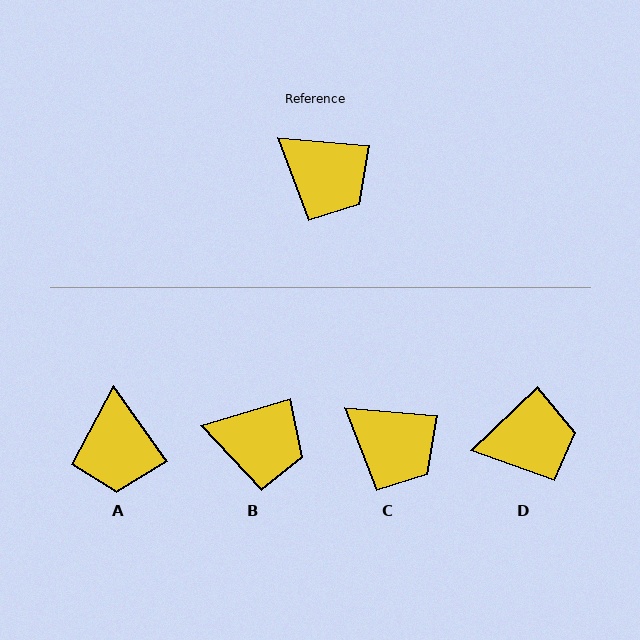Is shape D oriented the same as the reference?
No, it is off by about 49 degrees.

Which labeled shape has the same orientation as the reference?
C.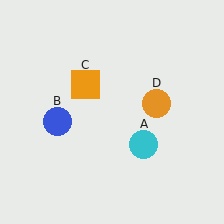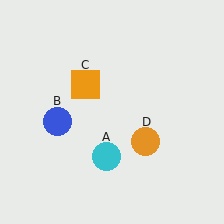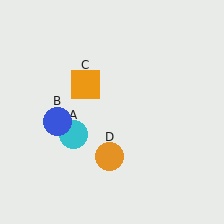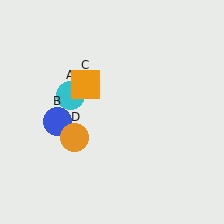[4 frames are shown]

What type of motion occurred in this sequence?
The cyan circle (object A), orange circle (object D) rotated clockwise around the center of the scene.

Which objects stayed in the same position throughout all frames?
Blue circle (object B) and orange square (object C) remained stationary.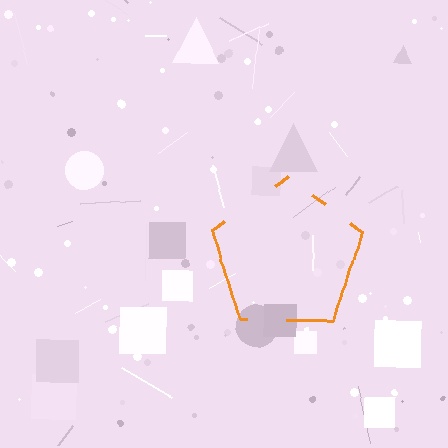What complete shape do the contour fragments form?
The contour fragments form a pentagon.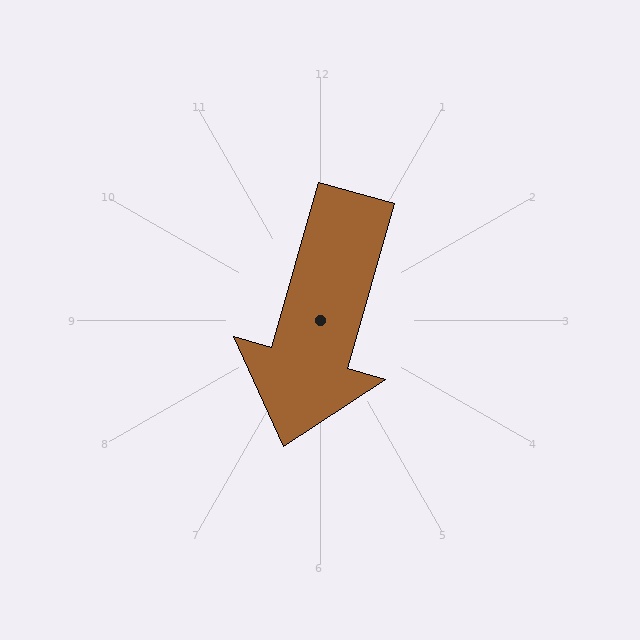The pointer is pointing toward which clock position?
Roughly 7 o'clock.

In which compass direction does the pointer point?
South.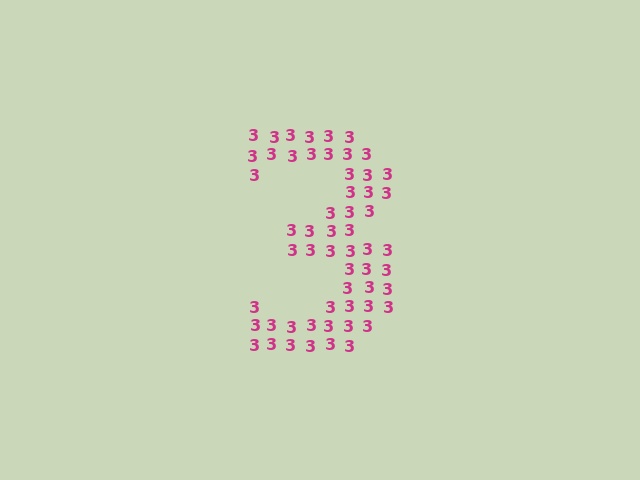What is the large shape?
The large shape is the digit 3.